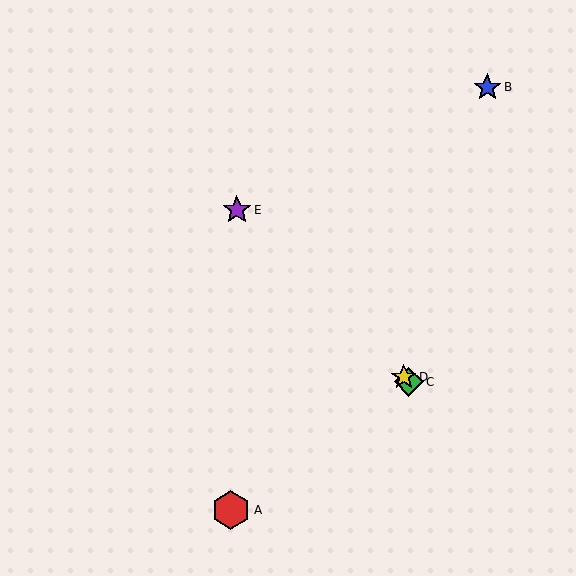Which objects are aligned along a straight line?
Objects C, D, E are aligned along a straight line.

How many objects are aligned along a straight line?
3 objects (C, D, E) are aligned along a straight line.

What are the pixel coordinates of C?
Object C is at (409, 382).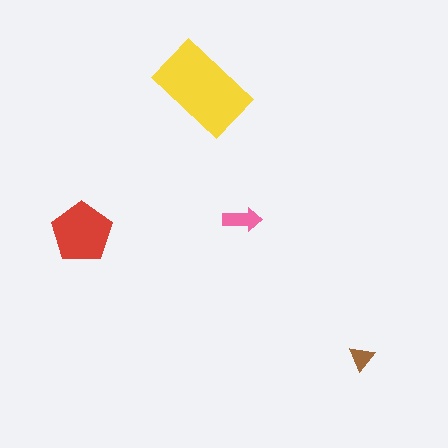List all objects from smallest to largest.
The brown triangle, the pink arrow, the red pentagon, the yellow rectangle.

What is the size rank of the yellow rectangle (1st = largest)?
1st.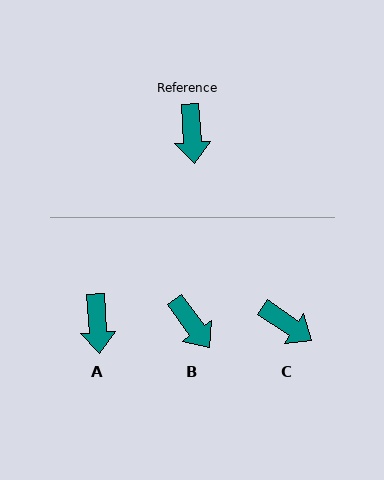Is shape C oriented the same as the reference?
No, it is off by about 52 degrees.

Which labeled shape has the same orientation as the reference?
A.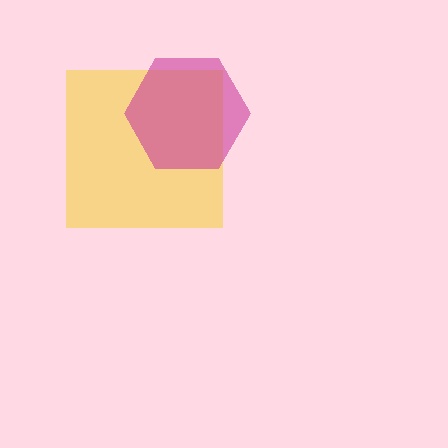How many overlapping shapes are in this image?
There are 2 overlapping shapes in the image.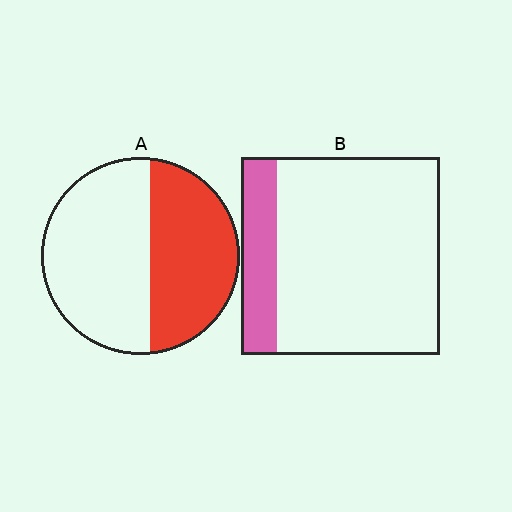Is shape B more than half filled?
No.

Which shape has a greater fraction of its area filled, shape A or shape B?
Shape A.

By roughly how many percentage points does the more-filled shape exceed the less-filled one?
By roughly 25 percentage points (A over B).